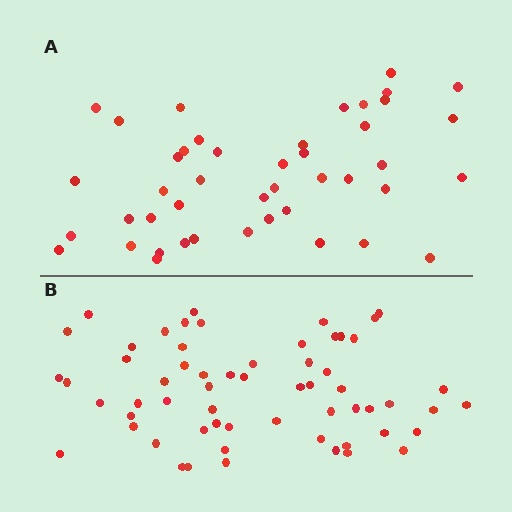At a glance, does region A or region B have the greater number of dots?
Region B (the bottom region) has more dots.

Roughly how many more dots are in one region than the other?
Region B has approximately 15 more dots than region A.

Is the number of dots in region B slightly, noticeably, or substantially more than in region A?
Region B has noticeably more, but not dramatically so. The ratio is roughly 1.4 to 1.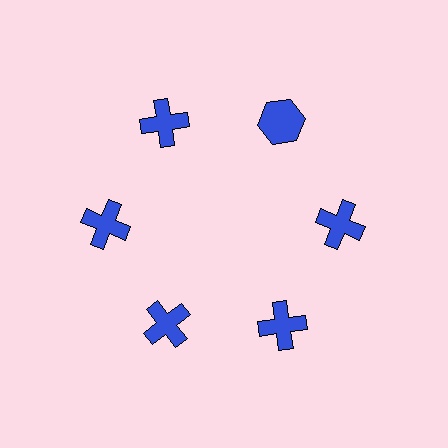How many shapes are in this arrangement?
There are 6 shapes arranged in a ring pattern.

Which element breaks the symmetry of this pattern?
The blue hexagon at roughly the 1 o'clock position breaks the symmetry. All other shapes are blue crosses.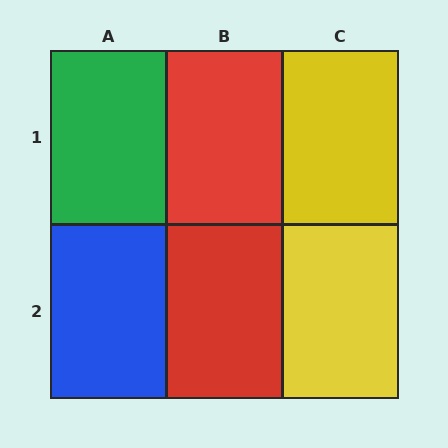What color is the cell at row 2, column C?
Yellow.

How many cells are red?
2 cells are red.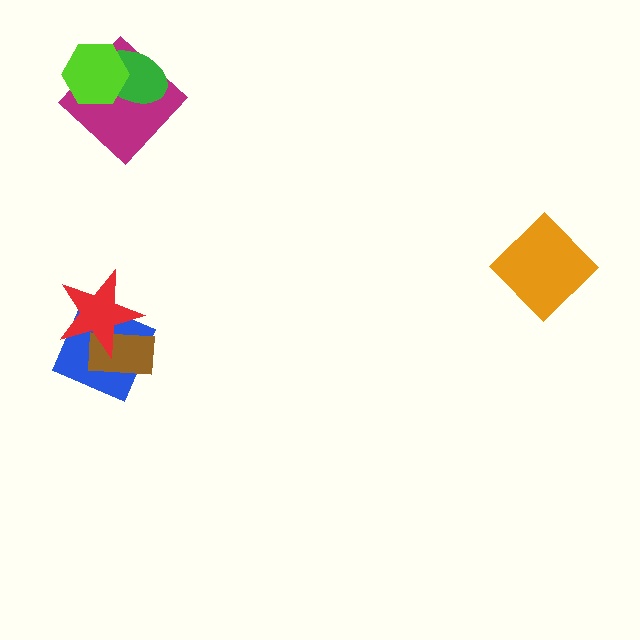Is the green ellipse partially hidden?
Yes, it is partially covered by another shape.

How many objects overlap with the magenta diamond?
2 objects overlap with the magenta diamond.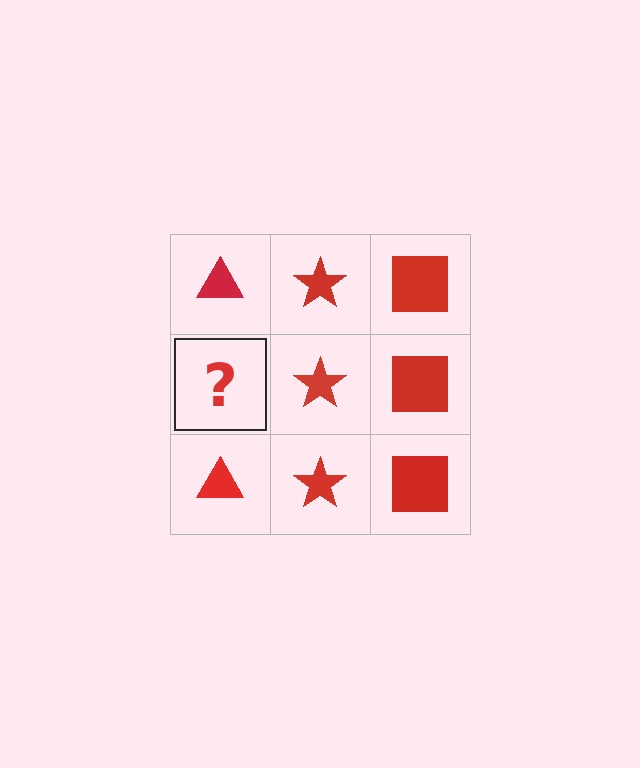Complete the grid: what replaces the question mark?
The question mark should be replaced with a red triangle.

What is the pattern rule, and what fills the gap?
The rule is that each column has a consistent shape. The gap should be filled with a red triangle.